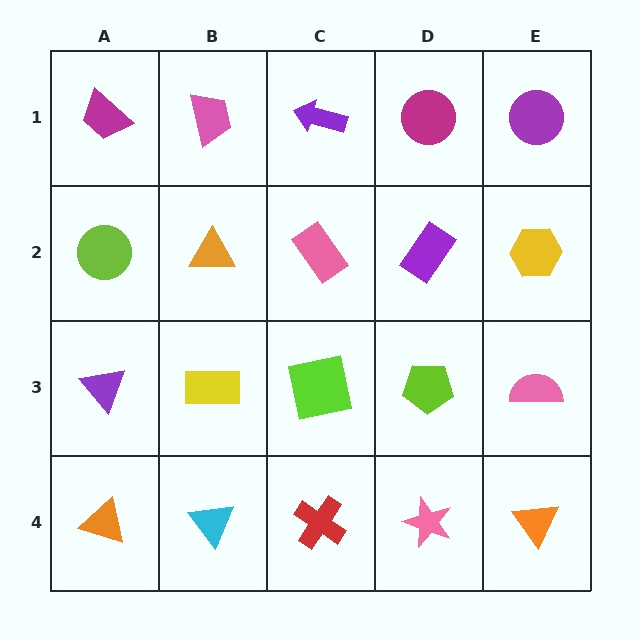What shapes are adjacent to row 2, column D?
A magenta circle (row 1, column D), a lime pentagon (row 3, column D), a pink rectangle (row 2, column C), a yellow hexagon (row 2, column E).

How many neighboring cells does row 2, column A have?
3.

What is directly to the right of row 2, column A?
An orange triangle.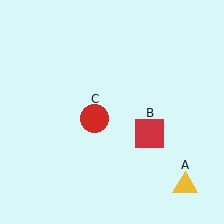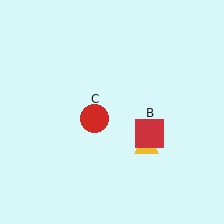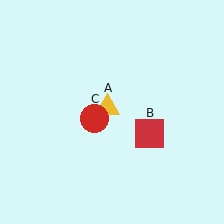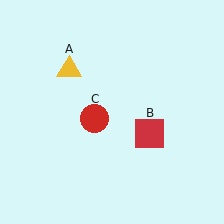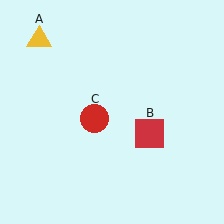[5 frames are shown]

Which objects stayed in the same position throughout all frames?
Red square (object B) and red circle (object C) remained stationary.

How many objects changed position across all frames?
1 object changed position: yellow triangle (object A).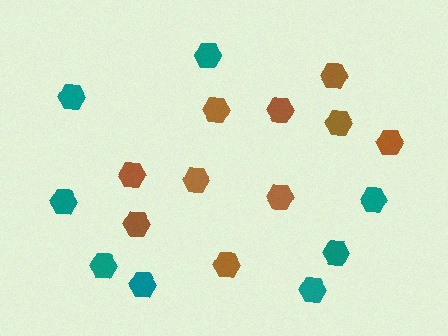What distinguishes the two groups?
There are 2 groups: one group of teal hexagons (8) and one group of brown hexagons (10).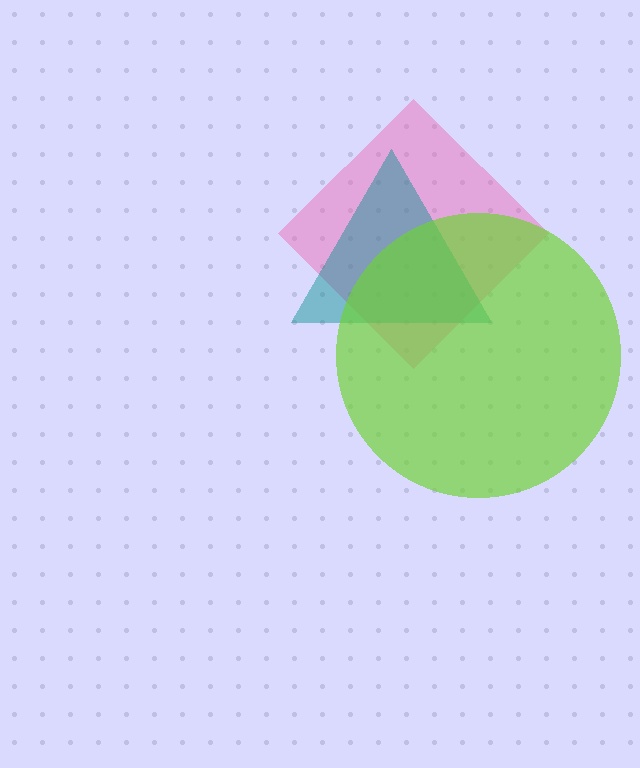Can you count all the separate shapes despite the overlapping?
Yes, there are 3 separate shapes.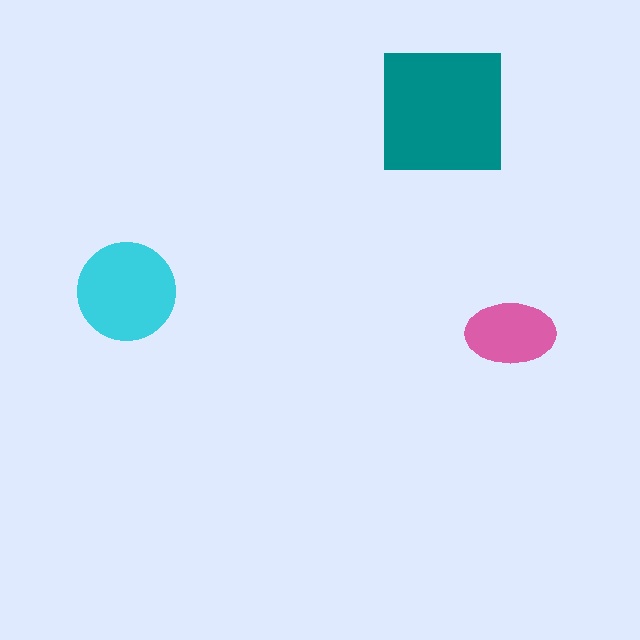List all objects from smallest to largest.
The pink ellipse, the cyan circle, the teal square.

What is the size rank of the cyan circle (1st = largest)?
2nd.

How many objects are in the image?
There are 3 objects in the image.